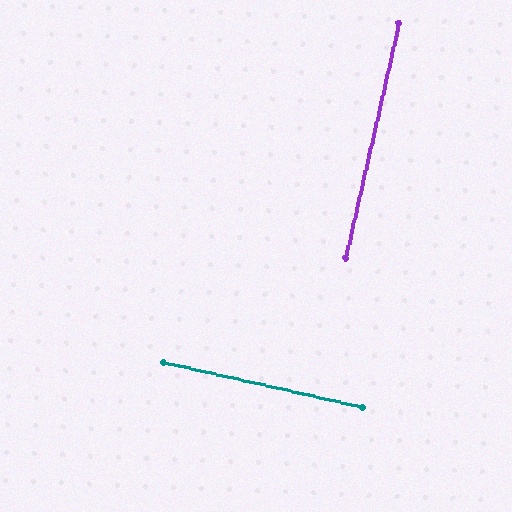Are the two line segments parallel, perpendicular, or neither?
Perpendicular — they meet at approximately 90°.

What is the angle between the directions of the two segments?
Approximately 90 degrees.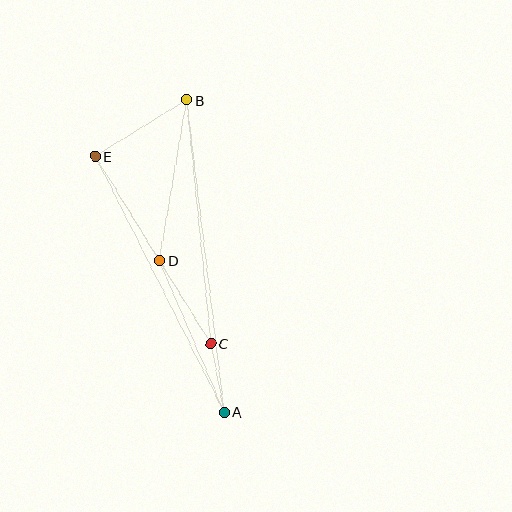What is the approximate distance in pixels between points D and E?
The distance between D and E is approximately 122 pixels.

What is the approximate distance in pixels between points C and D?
The distance between C and D is approximately 98 pixels.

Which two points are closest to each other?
Points A and C are closest to each other.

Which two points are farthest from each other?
Points A and B are farthest from each other.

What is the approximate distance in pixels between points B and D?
The distance between B and D is approximately 163 pixels.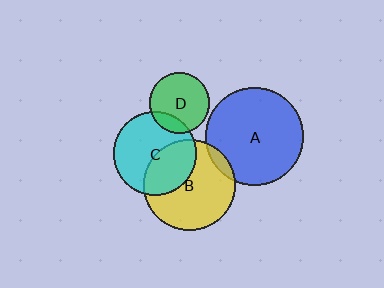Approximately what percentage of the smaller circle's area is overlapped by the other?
Approximately 40%.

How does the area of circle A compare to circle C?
Approximately 1.4 times.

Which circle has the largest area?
Circle A (blue).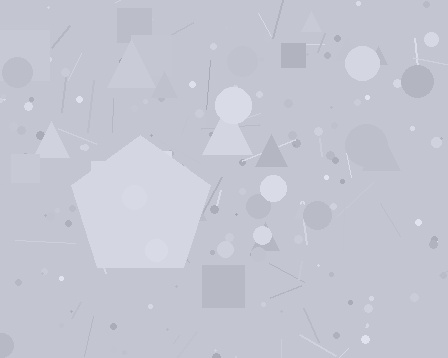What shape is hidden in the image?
A pentagon is hidden in the image.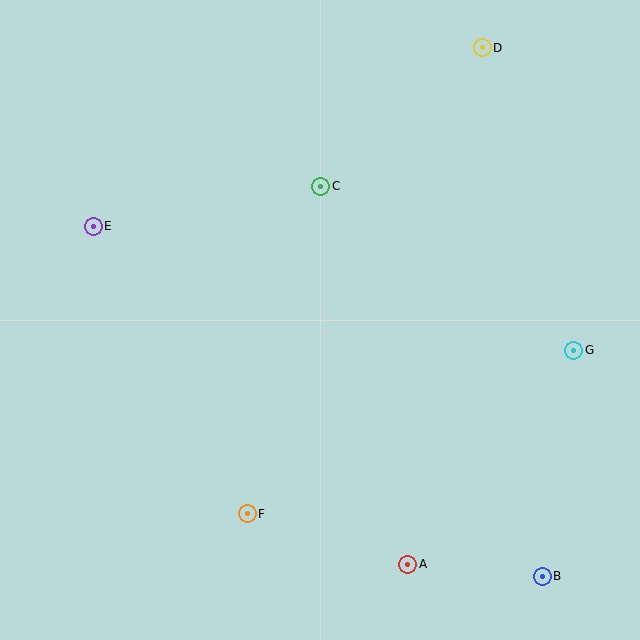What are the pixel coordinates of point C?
Point C is at (321, 186).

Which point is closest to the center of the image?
Point C at (321, 186) is closest to the center.